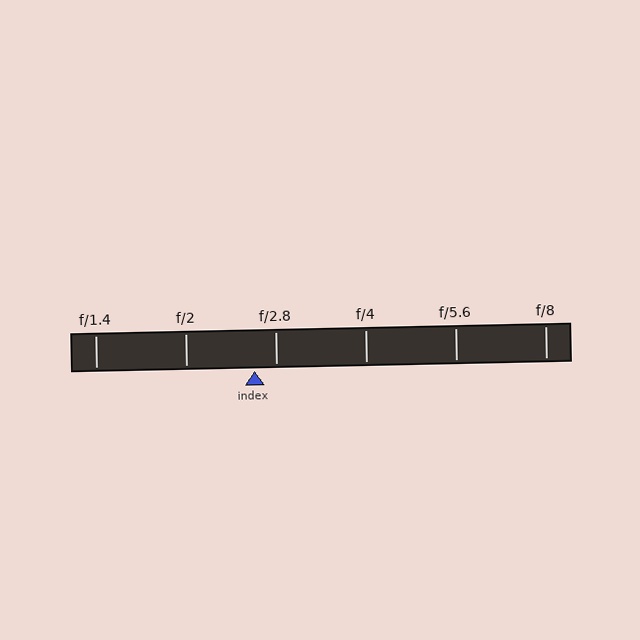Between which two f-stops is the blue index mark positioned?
The index mark is between f/2 and f/2.8.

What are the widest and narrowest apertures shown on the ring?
The widest aperture shown is f/1.4 and the narrowest is f/8.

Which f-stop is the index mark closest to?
The index mark is closest to f/2.8.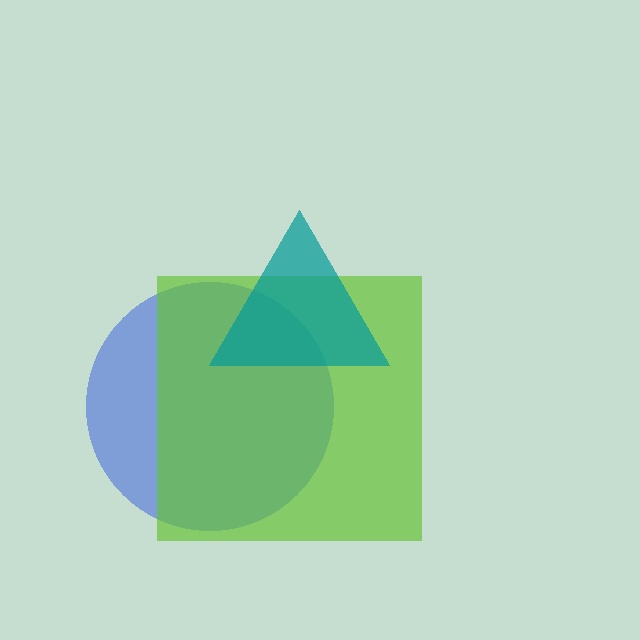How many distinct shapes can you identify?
There are 3 distinct shapes: a blue circle, a lime square, a teal triangle.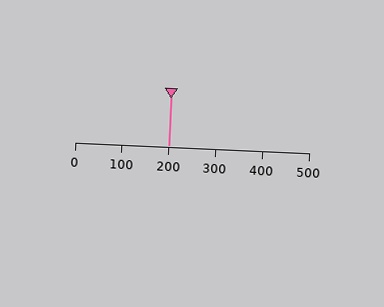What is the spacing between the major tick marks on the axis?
The major ticks are spaced 100 apart.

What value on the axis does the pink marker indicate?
The marker indicates approximately 200.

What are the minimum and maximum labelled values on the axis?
The axis runs from 0 to 500.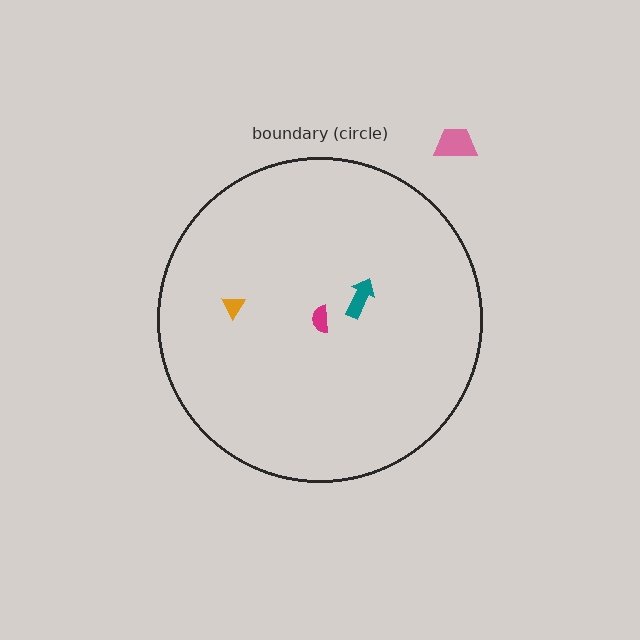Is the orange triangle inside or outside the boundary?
Inside.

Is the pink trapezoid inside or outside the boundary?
Outside.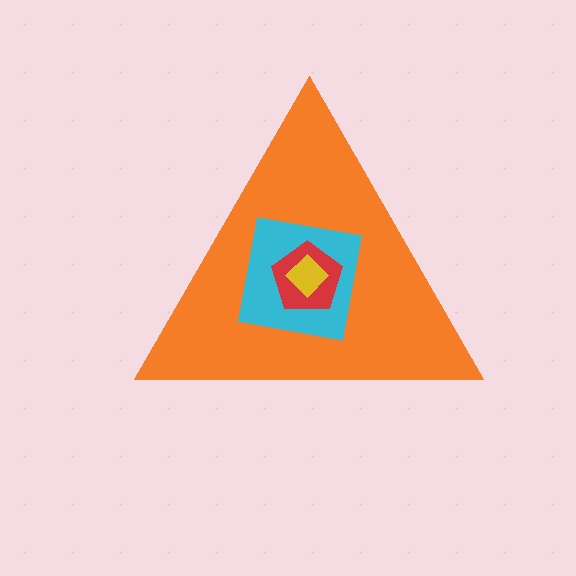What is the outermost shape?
The orange triangle.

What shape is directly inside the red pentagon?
The yellow diamond.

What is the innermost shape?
The yellow diamond.